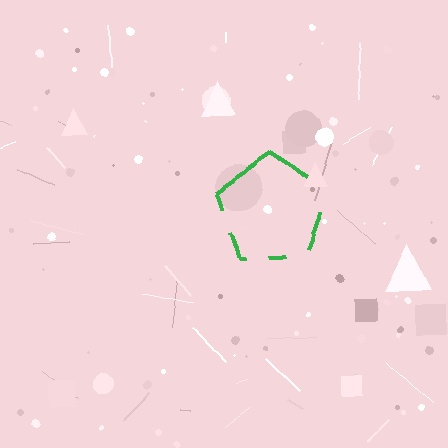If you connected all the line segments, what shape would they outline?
They would outline a pentagon.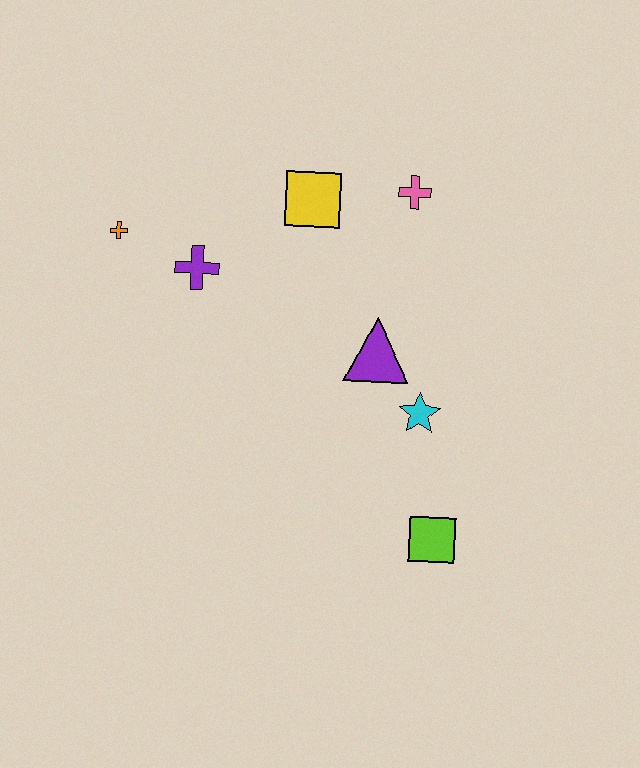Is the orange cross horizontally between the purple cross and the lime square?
No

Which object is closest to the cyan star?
The purple triangle is closest to the cyan star.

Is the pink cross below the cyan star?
No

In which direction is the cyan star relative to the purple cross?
The cyan star is to the right of the purple cross.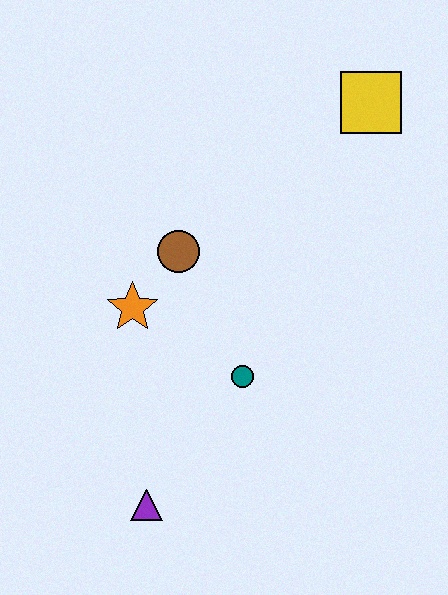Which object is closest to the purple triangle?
The teal circle is closest to the purple triangle.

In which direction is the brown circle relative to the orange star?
The brown circle is above the orange star.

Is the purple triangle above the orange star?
No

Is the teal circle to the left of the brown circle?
No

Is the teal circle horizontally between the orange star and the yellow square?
Yes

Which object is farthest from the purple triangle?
The yellow square is farthest from the purple triangle.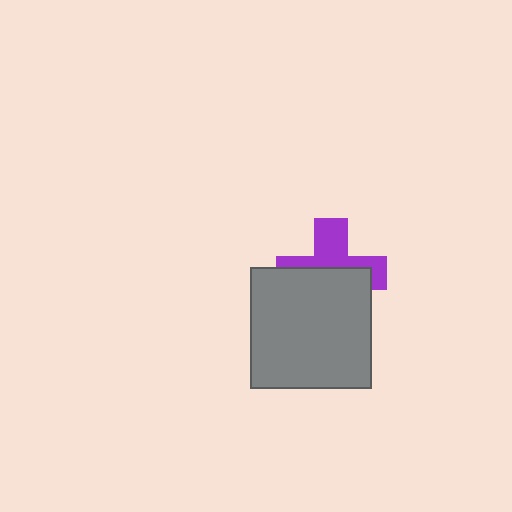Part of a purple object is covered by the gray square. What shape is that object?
It is a cross.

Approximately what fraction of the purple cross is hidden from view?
Roughly 54% of the purple cross is hidden behind the gray square.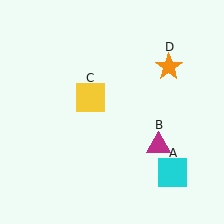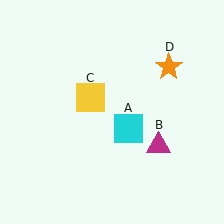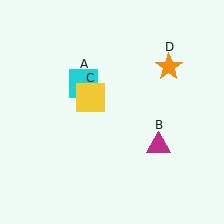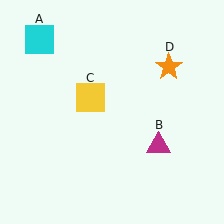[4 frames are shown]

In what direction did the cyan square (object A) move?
The cyan square (object A) moved up and to the left.